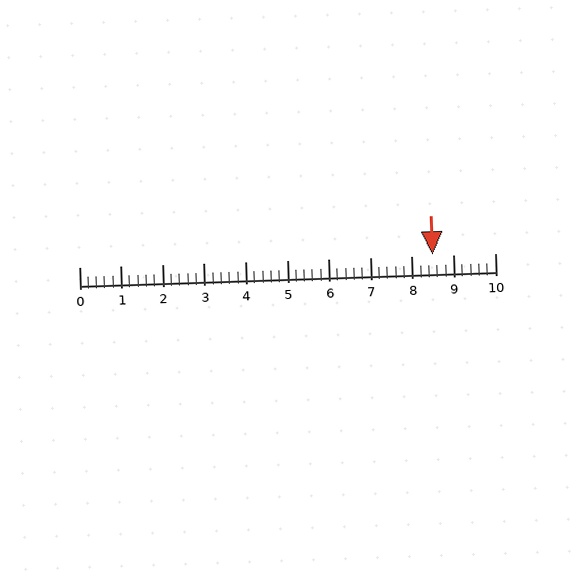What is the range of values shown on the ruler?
The ruler shows values from 0 to 10.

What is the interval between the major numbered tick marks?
The major tick marks are spaced 1 units apart.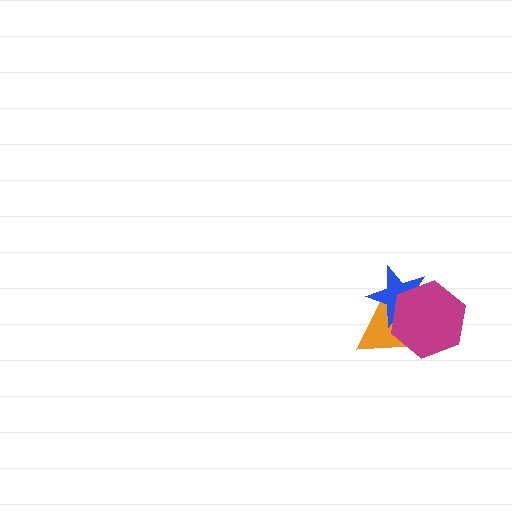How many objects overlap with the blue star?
2 objects overlap with the blue star.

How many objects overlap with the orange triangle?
2 objects overlap with the orange triangle.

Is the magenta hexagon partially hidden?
No, no other shape covers it.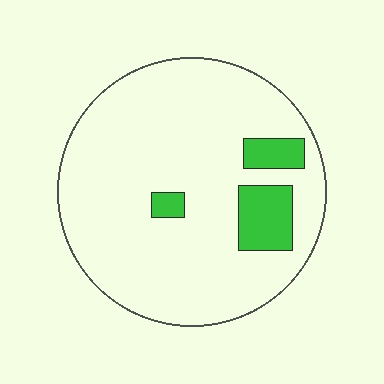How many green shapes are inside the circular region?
3.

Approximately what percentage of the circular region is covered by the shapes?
Approximately 10%.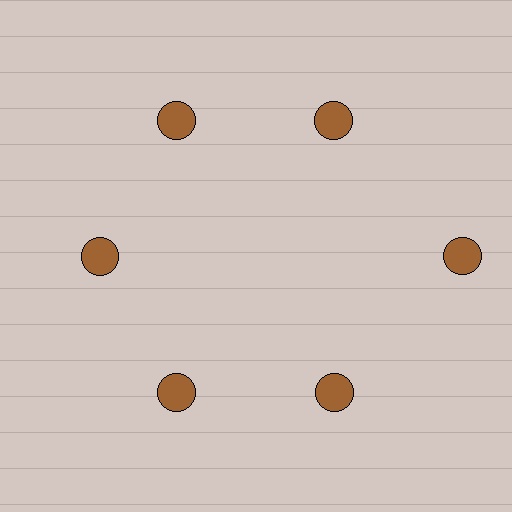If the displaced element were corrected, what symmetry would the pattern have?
It would have 6-fold rotational symmetry — the pattern would map onto itself every 60 degrees.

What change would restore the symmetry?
The symmetry would be restored by moving it inward, back onto the ring so that all 6 circles sit at equal angles and equal distance from the center.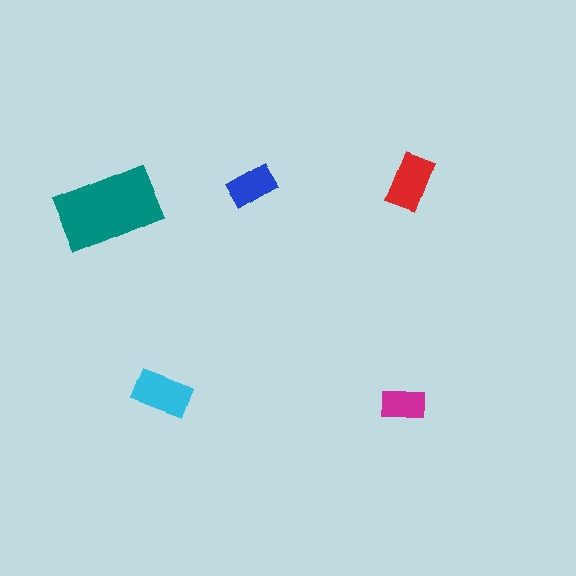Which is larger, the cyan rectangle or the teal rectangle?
The teal one.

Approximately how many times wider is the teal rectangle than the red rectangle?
About 2 times wider.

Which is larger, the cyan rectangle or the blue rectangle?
The cyan one.